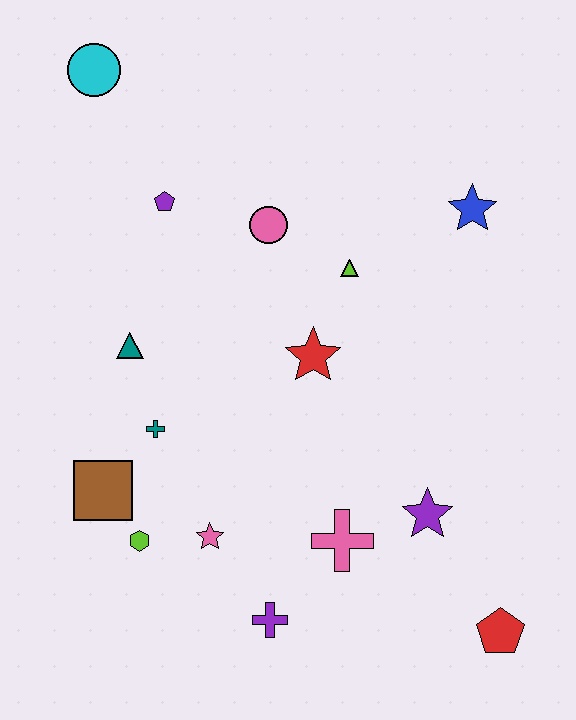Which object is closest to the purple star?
The pink cross is closest to the purple star.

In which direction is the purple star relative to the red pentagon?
The purple star is above the red pentagon.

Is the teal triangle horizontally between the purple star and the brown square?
Yes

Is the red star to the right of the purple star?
No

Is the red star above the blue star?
No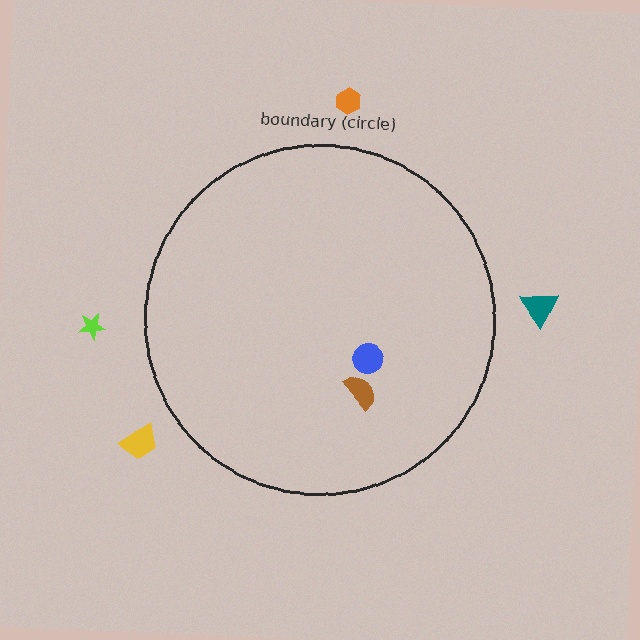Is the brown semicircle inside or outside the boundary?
Inside.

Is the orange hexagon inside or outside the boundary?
Outside.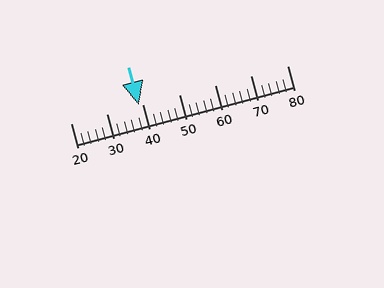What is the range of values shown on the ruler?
The ruler shows values from 20 to 80.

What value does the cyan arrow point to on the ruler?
The cyan arrow points to approximately 39.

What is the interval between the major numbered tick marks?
The major tick marks are spaced 10 units apart.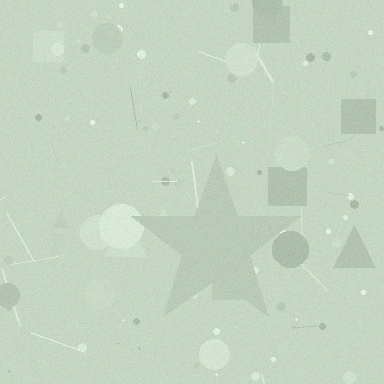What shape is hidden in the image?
A star is hidden in the image.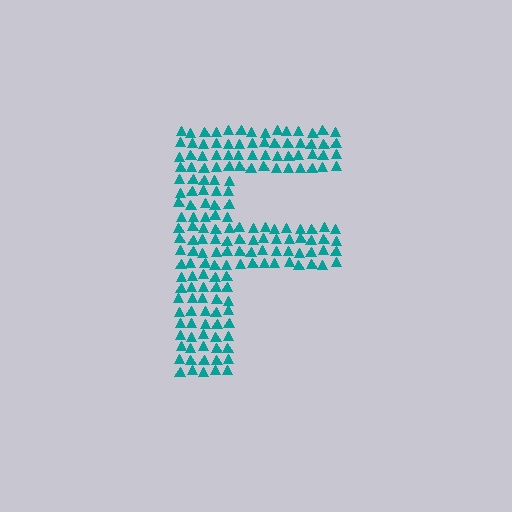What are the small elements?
The small elements are triangles.